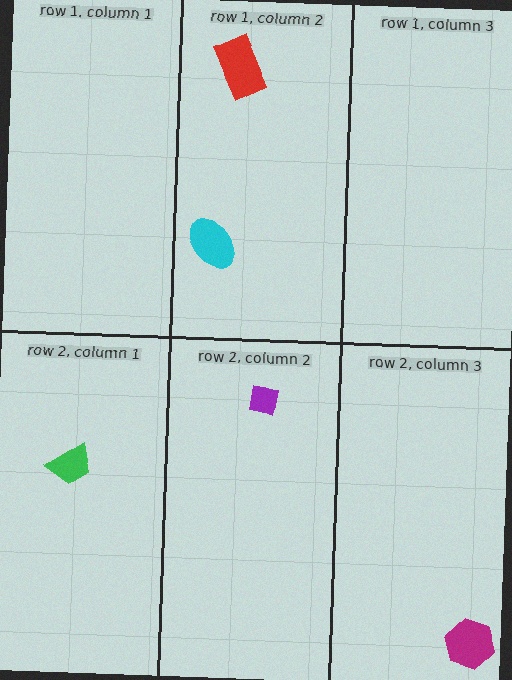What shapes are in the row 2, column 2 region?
The purple square.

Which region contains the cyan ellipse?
The row 1, column 2 region.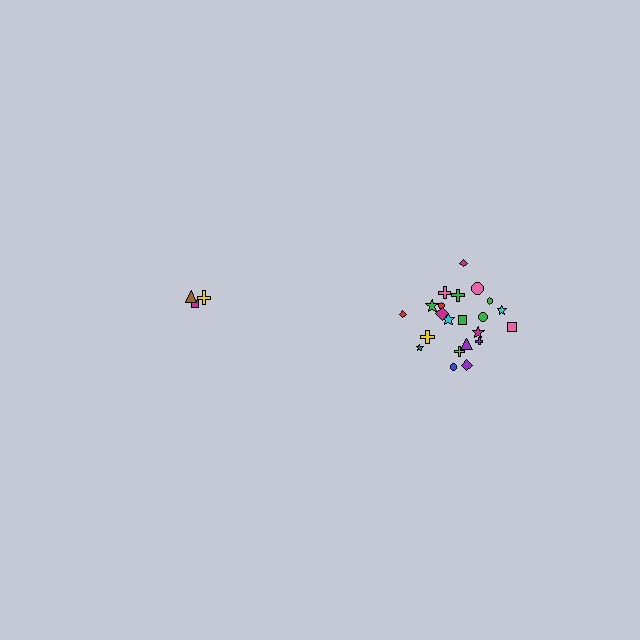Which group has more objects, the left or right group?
The right group.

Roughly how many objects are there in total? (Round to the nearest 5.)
Roughly 25 objects in total.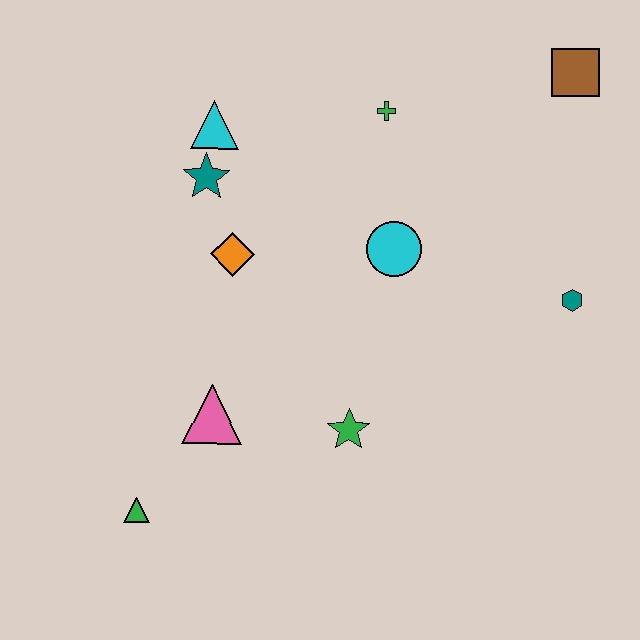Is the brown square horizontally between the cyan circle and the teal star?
No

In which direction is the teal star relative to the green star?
The teal star is above the green star.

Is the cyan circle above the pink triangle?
Yes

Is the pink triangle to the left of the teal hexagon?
Yes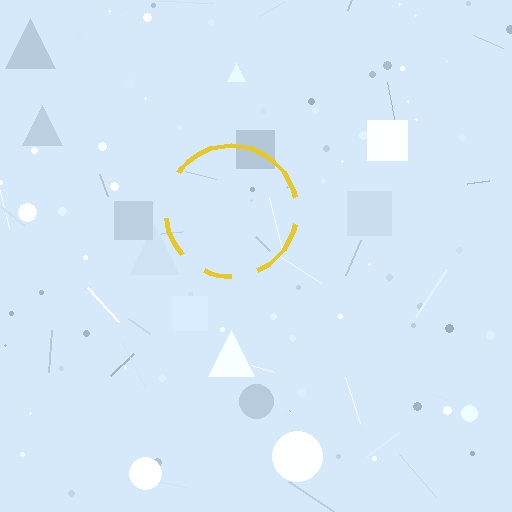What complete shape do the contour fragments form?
The contour fragments form a circle.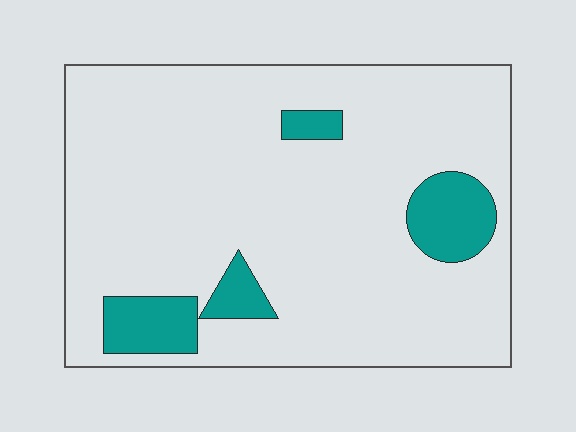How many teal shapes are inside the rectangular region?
4.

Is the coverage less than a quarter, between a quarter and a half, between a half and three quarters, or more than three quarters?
Less than a quarter.